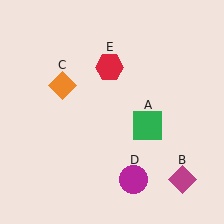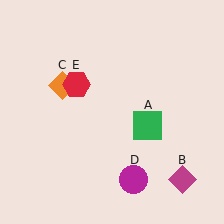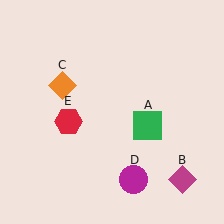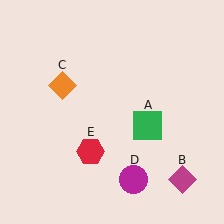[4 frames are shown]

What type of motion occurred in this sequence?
The red hexagon (object E) rotated counterclockwise around the center of the scene.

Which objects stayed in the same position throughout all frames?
Green square (object A) and magenta diamond (object B) and orange diamond (object C) and magenta circle (object D) remained stationary.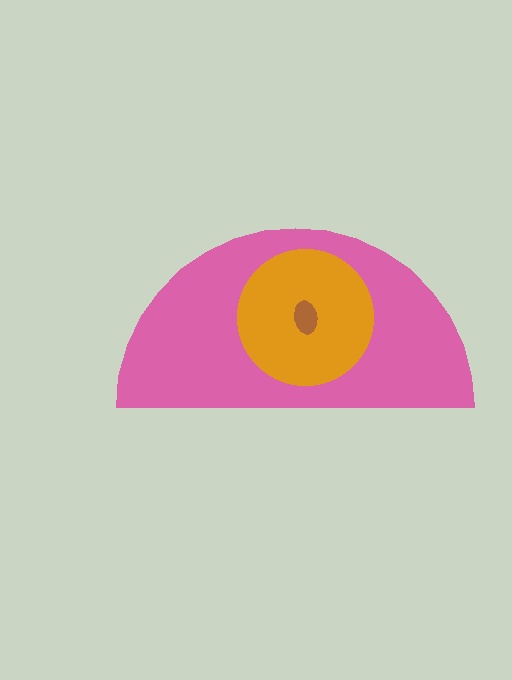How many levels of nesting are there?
3.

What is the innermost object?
The brown ellipse.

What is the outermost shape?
The pink semicircle.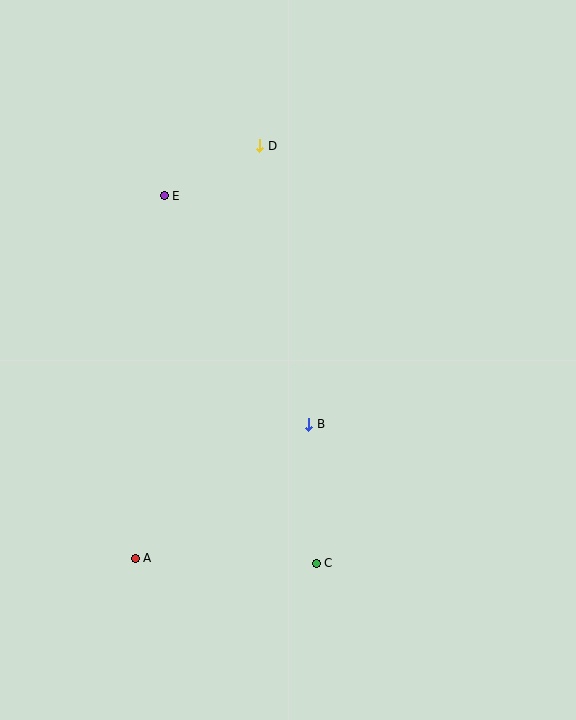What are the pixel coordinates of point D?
Point D is at (260, 146).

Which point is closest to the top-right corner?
Point D is closest to the top-right corner.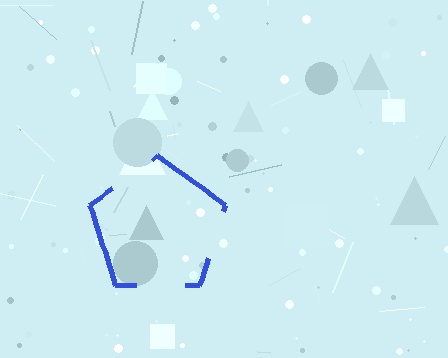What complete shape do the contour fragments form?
The contour fragments form a pentagon.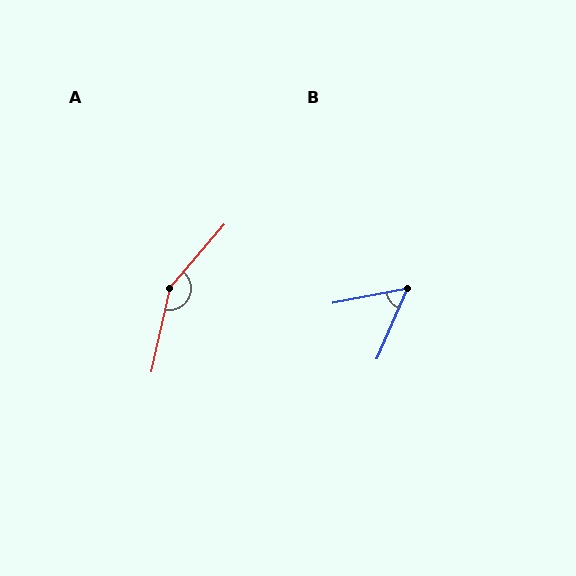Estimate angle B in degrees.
Approximately 56 degrees.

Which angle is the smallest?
B, at approximately 56 degrees.